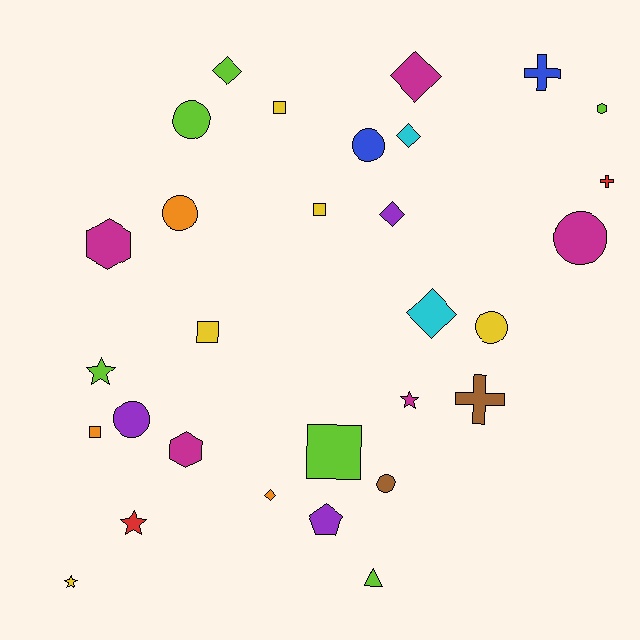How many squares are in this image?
There are 5 squares.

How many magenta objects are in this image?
There are 5 magenta objects.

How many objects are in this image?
There are 30 objects.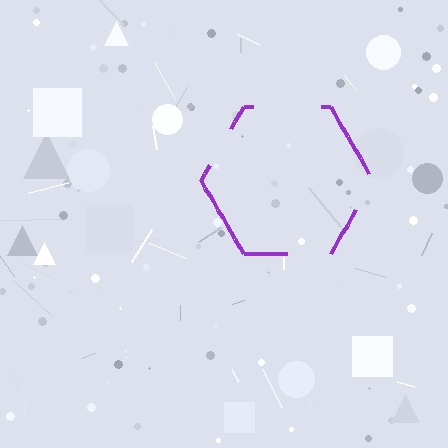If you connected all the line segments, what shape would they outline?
They would outline a hexagon.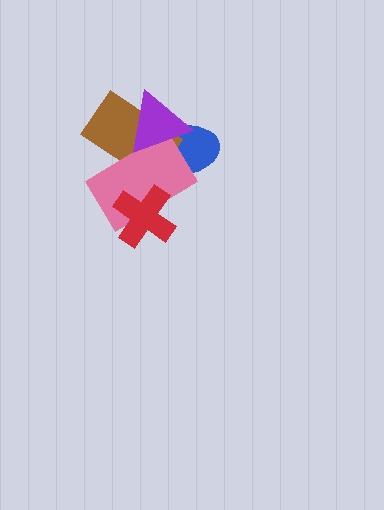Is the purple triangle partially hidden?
No, no other shape covers it.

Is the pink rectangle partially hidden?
Yes, it is partially covered by another shape.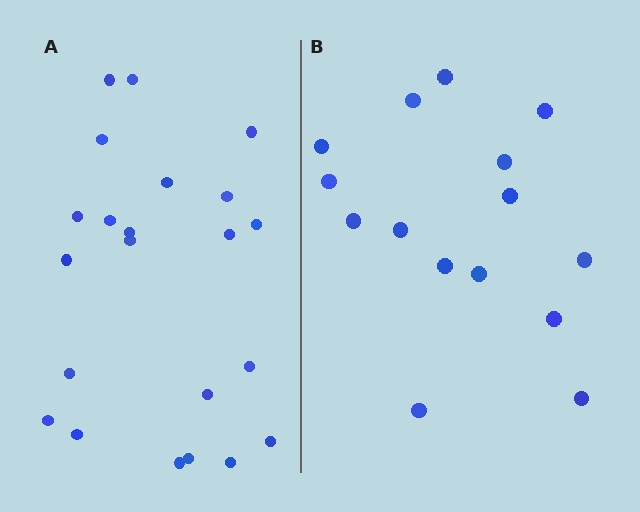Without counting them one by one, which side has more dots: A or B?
Region A (the left region) has more dots.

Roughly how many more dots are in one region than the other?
Region A has roughly 8 or so more dots than region B.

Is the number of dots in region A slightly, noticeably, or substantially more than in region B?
Region A has substantially more. The ratio is roughly 1.5 to 1.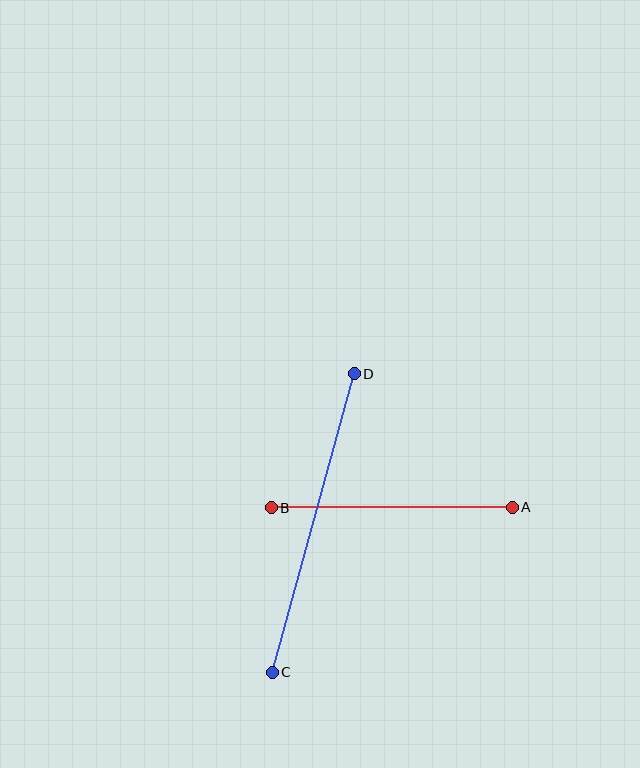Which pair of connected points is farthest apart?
Points C and D are farthest apart.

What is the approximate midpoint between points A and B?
The midpoint is at approximately (392, 507) pixels.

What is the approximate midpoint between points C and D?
The midpoint is at approximately (313, 523) pixels.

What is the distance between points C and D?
The distance is approximately 310 pixels.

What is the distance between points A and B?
The distance is approximately 241 pixels.